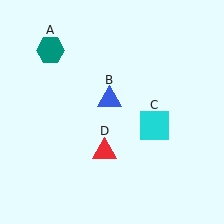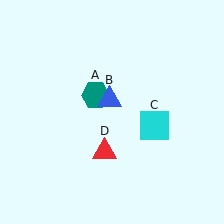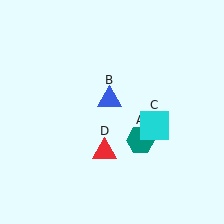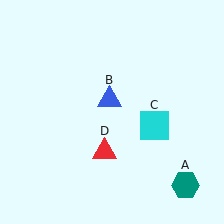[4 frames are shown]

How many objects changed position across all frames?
1 object changed position: teal hexagon (object A).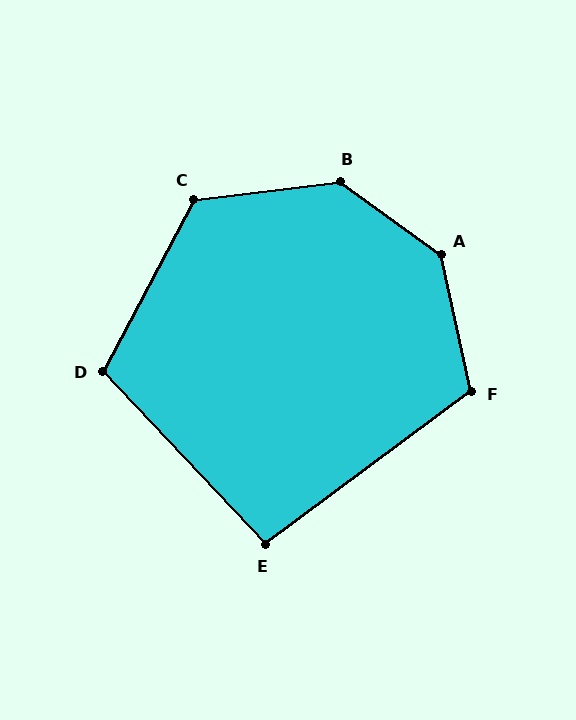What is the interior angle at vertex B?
Approximately 137 degrees (obtuse).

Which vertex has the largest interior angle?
A, at approximately 138 degrees.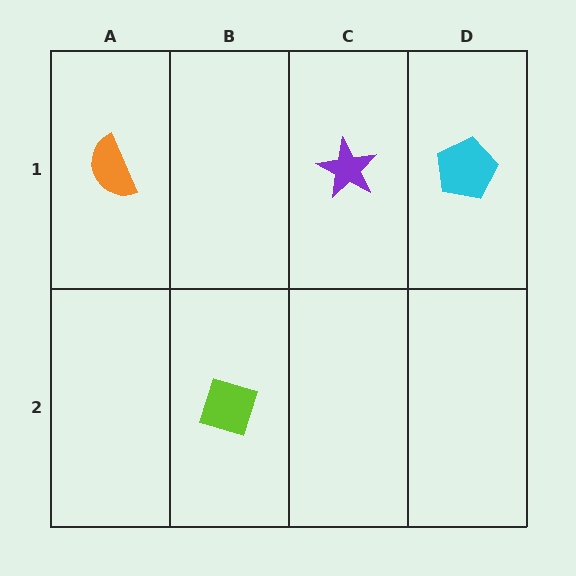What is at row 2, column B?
A lime diamond.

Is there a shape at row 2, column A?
No, that cell is empty.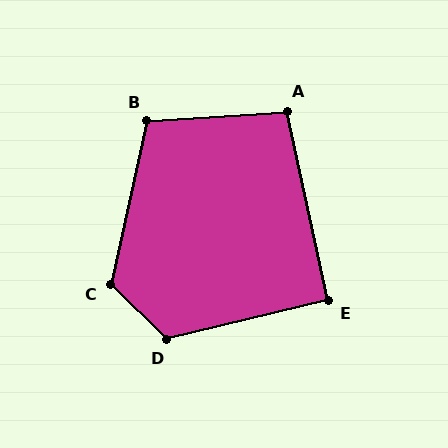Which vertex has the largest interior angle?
D, at approximately 122 degrees.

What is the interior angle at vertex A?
Approximately 99 degrees (obtuse).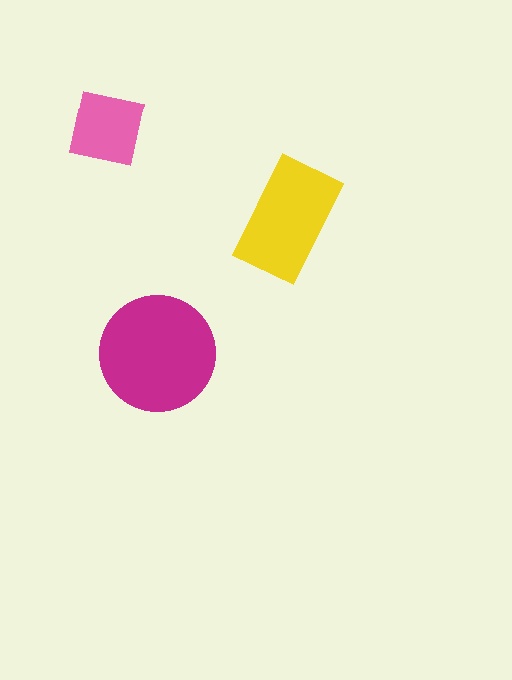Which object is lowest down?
The magenta circle is bottommost.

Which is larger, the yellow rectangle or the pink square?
The yellow rectangle.